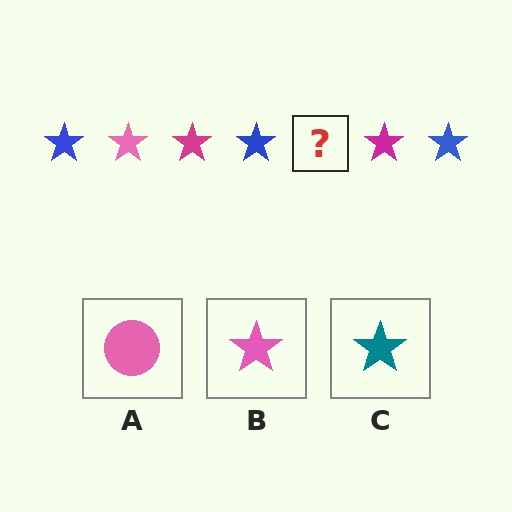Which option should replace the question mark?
Option B.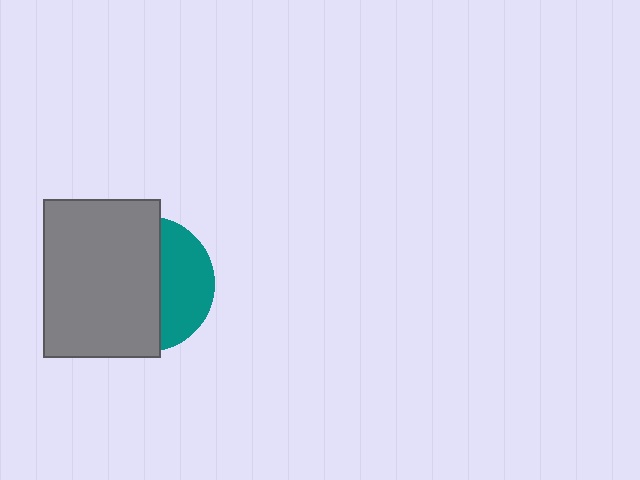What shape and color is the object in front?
The object in front is a gray rectangle.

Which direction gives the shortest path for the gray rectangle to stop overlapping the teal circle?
Moving left gives the shortest separation.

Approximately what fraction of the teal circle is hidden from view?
Roughly 63% of the teal circle is hidden behind the gray rectangle.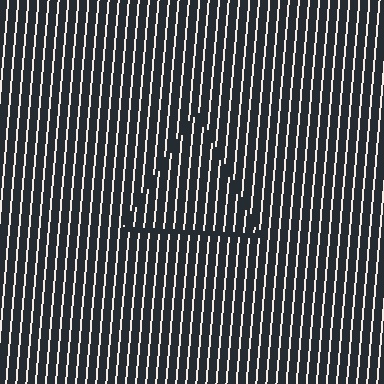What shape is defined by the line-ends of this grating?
An illusory triangle. The interior of the shape contains the same grating, shifted by half a period — the contour is defined by the phase discontinuity where line-ends from the inner and outer gratings abut.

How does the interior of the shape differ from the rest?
The interior of the shape contains the same grating, shifted by half a period — the contour is defined by the phase discontinuity where line-ends from the inner and outer gratings abut.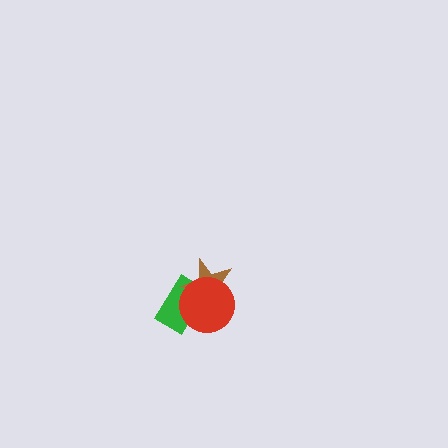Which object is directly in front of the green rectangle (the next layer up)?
The brown star is directly in front of the green rectangle.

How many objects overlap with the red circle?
2 objects overlap with the red circle.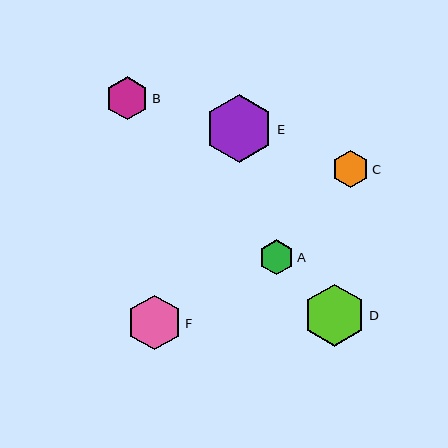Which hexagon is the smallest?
Hexagon A is the smallest with a size of approximately 36 pixels.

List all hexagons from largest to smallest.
From largest to smallest: E, D, F, B, C, A.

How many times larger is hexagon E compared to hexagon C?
Hexagon E is approximately 1.8 times the size of hexagon C.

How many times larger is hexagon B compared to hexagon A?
Hexagon B is approximately 1.2 times the size of hexagon A.